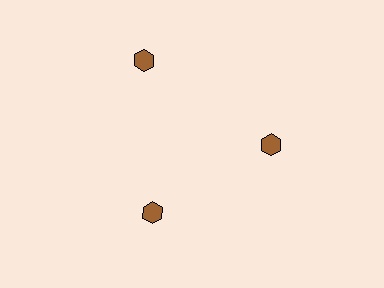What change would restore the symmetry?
The symmetry would be restored by moving it inward, back onto the ring so that all 3 hexagons sit at equal angles and equal distance from the center.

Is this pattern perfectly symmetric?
No. The 3 brown hexagons are arranged in a ring, but one element near the 11 o'clock position is pushed outward from the center, breaking the 3-fold rotational symmetry.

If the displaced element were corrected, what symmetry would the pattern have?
It would have 3-fold rotational symmetry — the pattern would map onto itself every 120 degrees.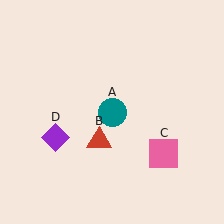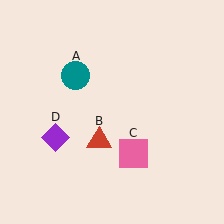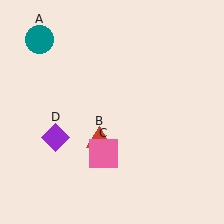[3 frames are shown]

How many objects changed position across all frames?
2 objects changed position: teal circle (object A), pink square (object C).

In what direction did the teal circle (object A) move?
The teal circle (object A) moved up and to the left.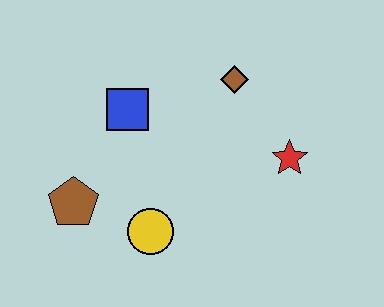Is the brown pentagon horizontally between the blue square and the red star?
No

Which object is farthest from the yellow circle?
The brown diamond is farthest from the yellow circle.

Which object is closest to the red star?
The brown diamond is closest to the red star.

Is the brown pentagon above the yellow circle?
Yes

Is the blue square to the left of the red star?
Yes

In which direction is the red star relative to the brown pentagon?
The red star is to the right of the brown pentagon.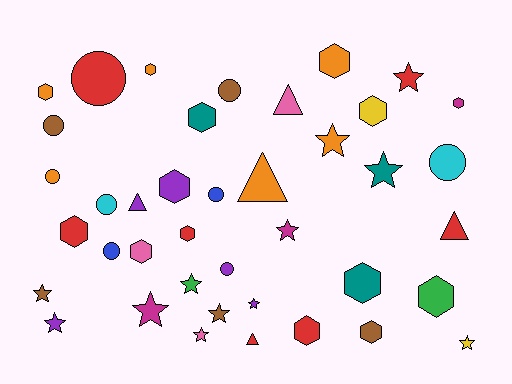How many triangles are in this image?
There are 5 triangles.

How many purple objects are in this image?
There are 5 purple objects.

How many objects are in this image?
There are 40 objects.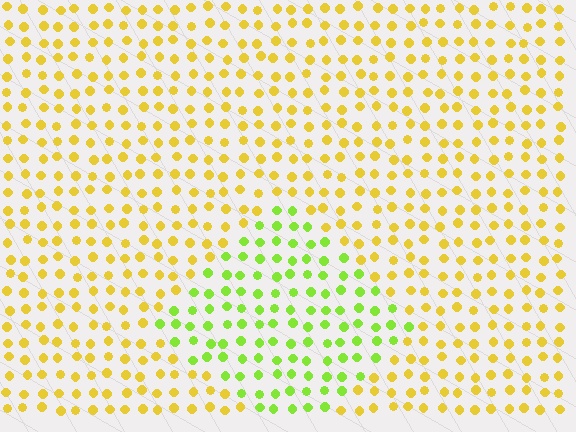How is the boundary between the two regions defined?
The boundary is defined purely by a slight shift in hue (about 43 degrees). Spacing, size, and orientation are identical on both sides.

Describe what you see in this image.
The image is filled with small yellow elements in a uniform arrangement. A diamond-shaped region is visible where the elements are tinted to a slightly different hue, forming a subtle color boundary.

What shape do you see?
I see a diamond.